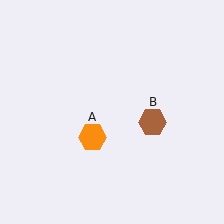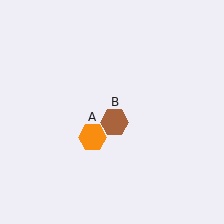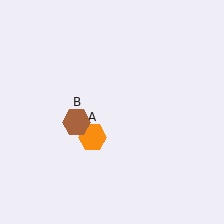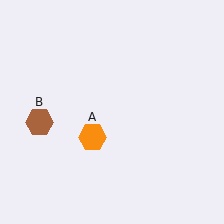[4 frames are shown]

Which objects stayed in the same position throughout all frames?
Orange hexagon (object A) remained stationary.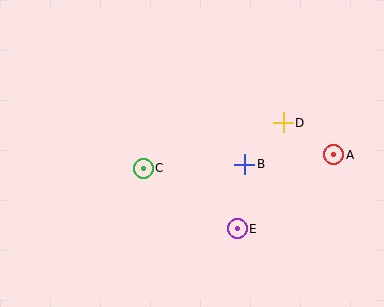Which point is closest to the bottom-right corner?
Point A is closest to the bottom-right corner.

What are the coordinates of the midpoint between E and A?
The midpoint between E and A is at (285, 192).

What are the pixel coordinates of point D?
Point D is at (283, 123).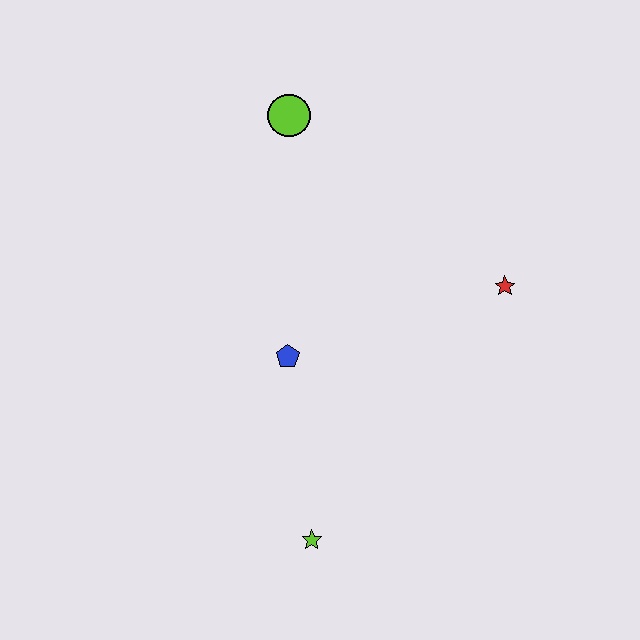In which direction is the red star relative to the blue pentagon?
The red star is to the right of the blue pentagon.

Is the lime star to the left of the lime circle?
No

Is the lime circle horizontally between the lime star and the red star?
No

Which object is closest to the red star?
The blue pentagon is closest to the red star.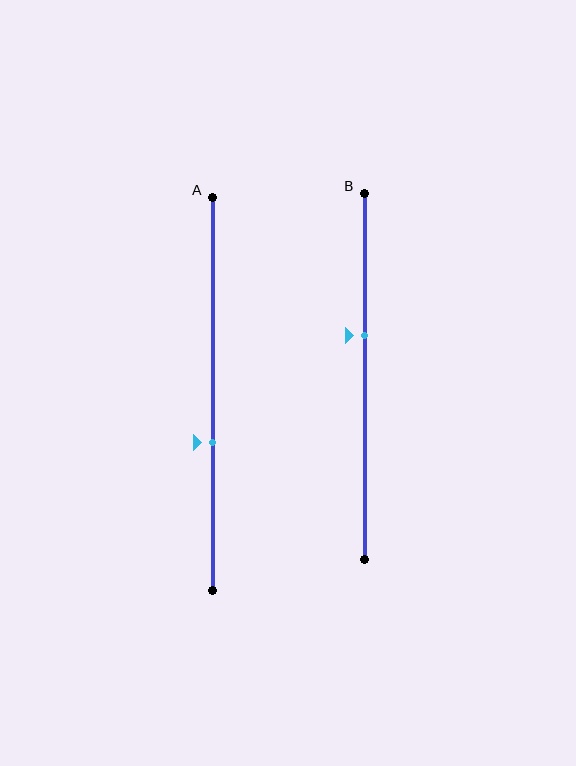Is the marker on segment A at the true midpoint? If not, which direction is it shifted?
No, the marker on segment A is shifted downward by about 13% of the segment length.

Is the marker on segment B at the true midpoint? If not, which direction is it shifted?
No, the marker on segment B is shifted upward by about 11% of the segment length.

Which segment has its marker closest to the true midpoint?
Segment B has its marker closest to the true midpoint.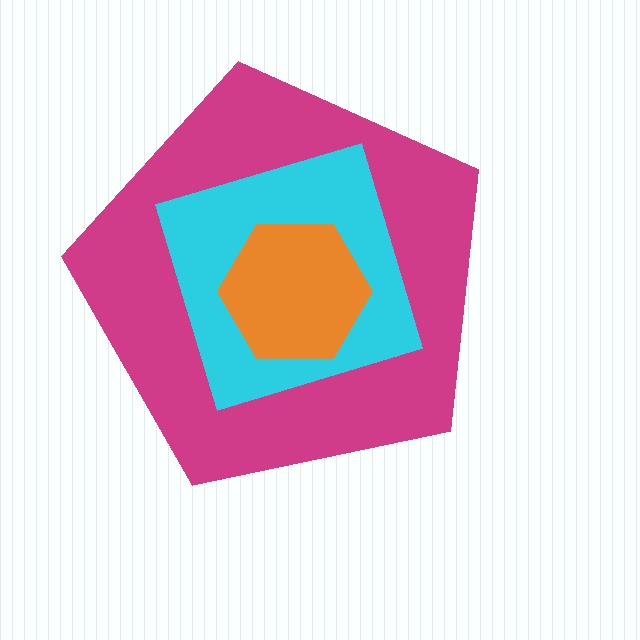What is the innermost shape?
The orange hexagon.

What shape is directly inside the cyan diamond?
The orange hexagon.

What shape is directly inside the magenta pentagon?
The cyan diamond.